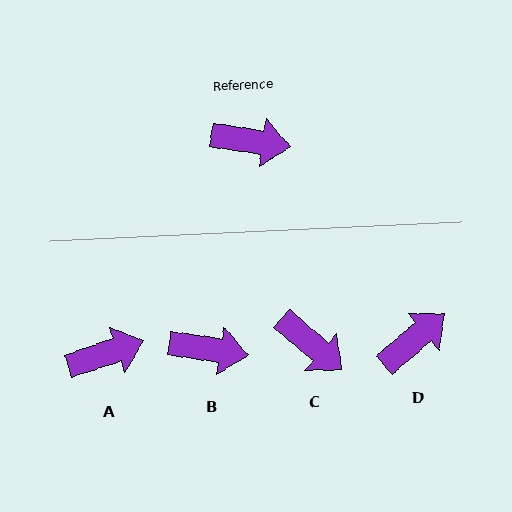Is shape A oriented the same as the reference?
No, it is off by about 27 degrees.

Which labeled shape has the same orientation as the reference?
B.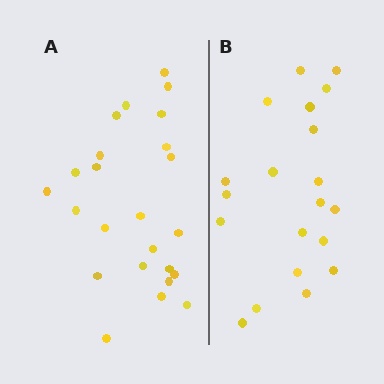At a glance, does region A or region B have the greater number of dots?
Region A (the left region) has more dots.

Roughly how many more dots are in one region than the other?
Region A has about 4 more dots than region B.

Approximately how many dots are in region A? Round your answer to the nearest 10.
About 20 dots. (The exact count is 24, which rounds to 20.)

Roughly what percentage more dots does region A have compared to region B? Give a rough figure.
About 20% more.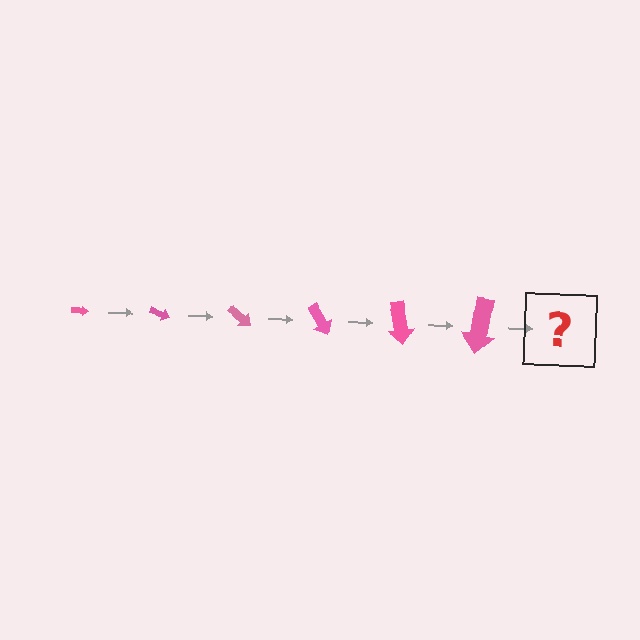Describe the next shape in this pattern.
It should be an arrow, larger than the previous one and rotated 120 degrees from the start.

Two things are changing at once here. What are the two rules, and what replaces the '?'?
The two rules are that the arrow grows larger each step and it rotates 20 degrees each step. The '?' should be an arrow, larger than the previous one and rotated 120 degrees from the start.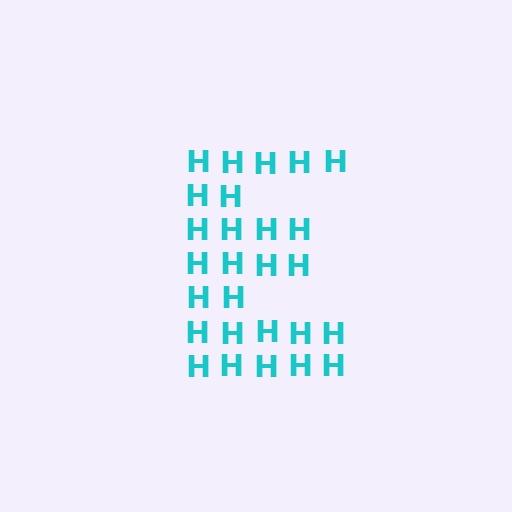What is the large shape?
The large shape is the letter E.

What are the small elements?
The small elements are letter H's.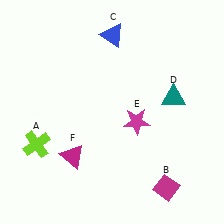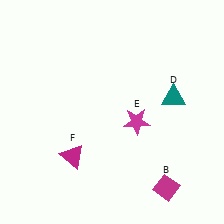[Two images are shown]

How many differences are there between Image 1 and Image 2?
There are 2 differences between the two images.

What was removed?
The lime cross (A), the blue triangle (C) were removed in Image 2.